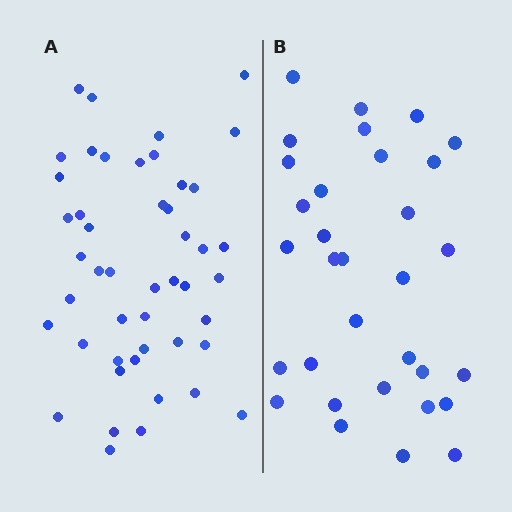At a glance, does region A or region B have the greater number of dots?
Region A (the left region) has more dots.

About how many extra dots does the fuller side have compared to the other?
Region A has approximately 15 more dots than region B.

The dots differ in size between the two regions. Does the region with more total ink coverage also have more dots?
No. Region B has more total ink coverage because its dots are larger, but region A actually contains more individual dots. Total area can be misleading — the number of items is what matters here.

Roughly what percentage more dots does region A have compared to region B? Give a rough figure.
About 45% more.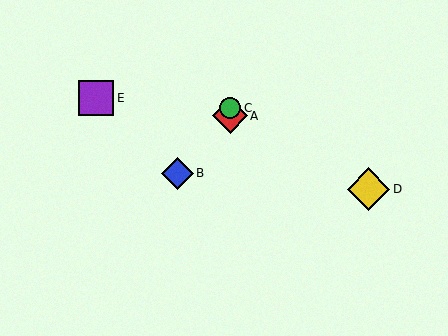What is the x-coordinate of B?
Object B is at x≈177.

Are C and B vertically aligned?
No, C is at x≈230 and B is at x≈177.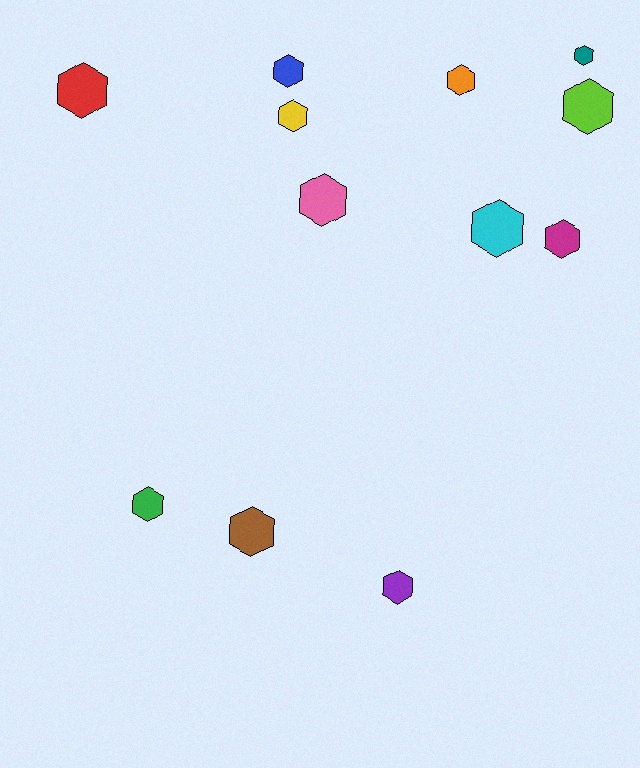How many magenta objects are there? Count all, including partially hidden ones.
There is 1 magenta object.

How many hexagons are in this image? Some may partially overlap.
There are 12 hexagons.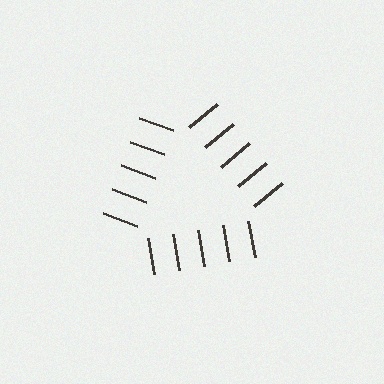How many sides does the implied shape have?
3 sides — the line-ends trace a triangle.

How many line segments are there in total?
15 — 5 along each of the 3 edges.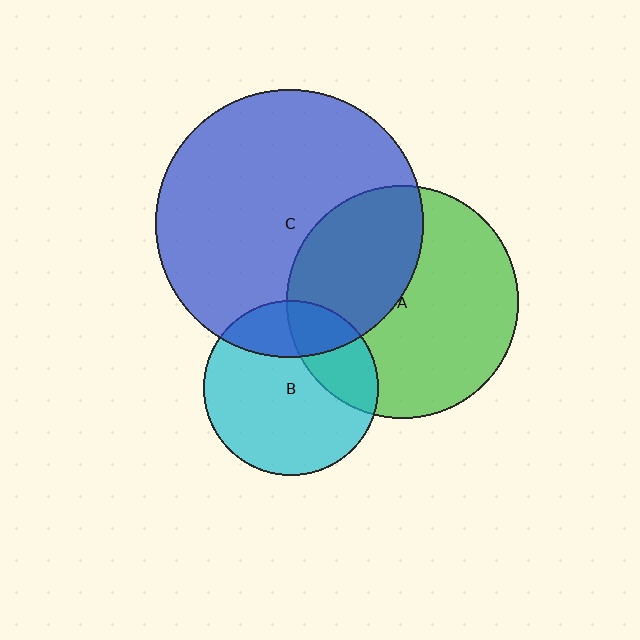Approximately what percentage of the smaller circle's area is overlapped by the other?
Approximately 25%.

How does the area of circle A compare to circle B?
Approximately 1.8 times.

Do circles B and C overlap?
Yes.